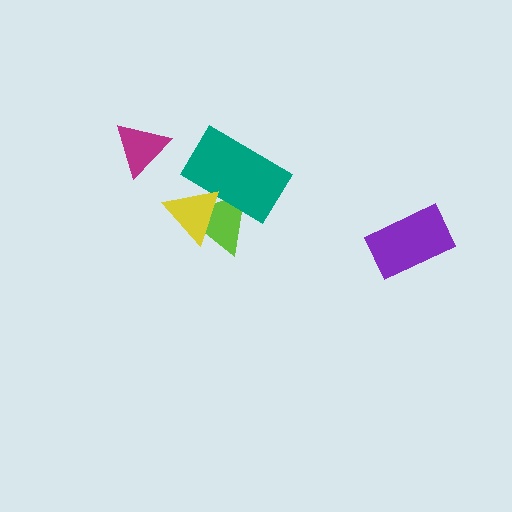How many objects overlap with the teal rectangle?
2 objects overlap with the teal rectangle.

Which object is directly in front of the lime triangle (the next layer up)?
The teal rectangle is directly in front of the lime triangle.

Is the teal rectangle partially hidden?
Yes, it is partially covered by another shape.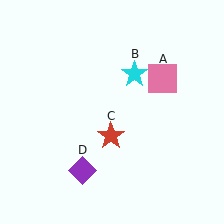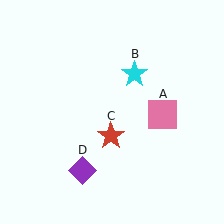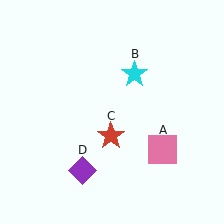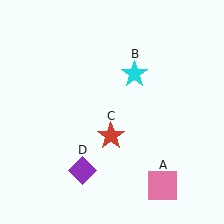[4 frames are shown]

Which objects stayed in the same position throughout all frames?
Cyan star (object B) and red star (object C) and purple diamond (object D) remained stationary.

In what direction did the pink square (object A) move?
The pink square (object A) moved down.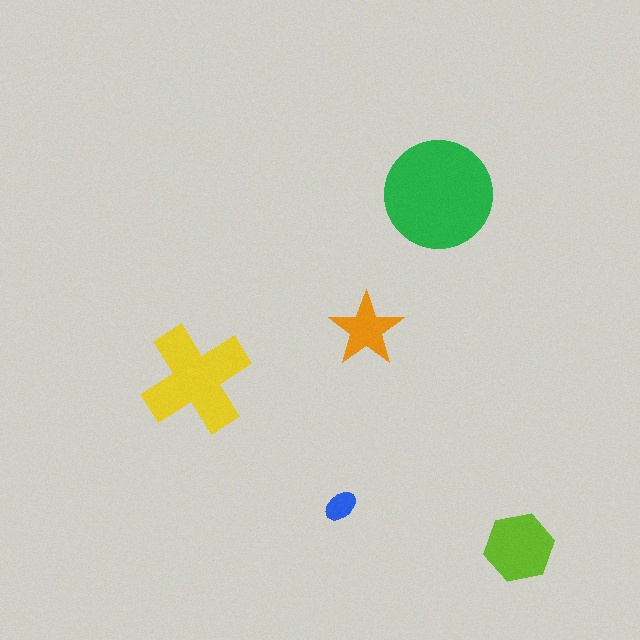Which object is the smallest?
The blue ellipse.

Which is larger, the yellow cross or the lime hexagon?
The yellow cross.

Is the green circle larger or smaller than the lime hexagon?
Larger.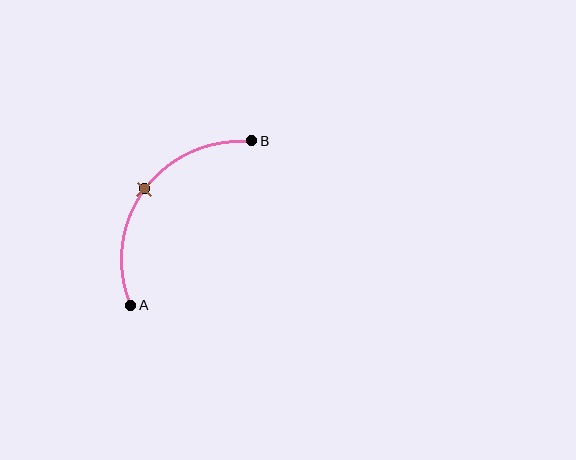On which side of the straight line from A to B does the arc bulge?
The arc bulges above and to the left of the straight line connecting A and B.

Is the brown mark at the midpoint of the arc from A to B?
Yes. The brown mark lies on the arc at equal arc-length from both A and B — it is the arc midpoint.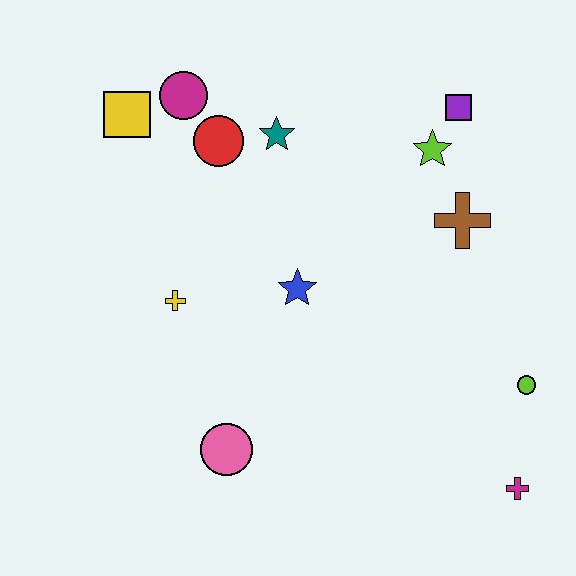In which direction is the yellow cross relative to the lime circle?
The yellow cross is to the left of the lime circle.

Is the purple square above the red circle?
Yes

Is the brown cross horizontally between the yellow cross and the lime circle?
Yes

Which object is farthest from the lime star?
The pink circle is farthest from the lime star.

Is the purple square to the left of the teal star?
No